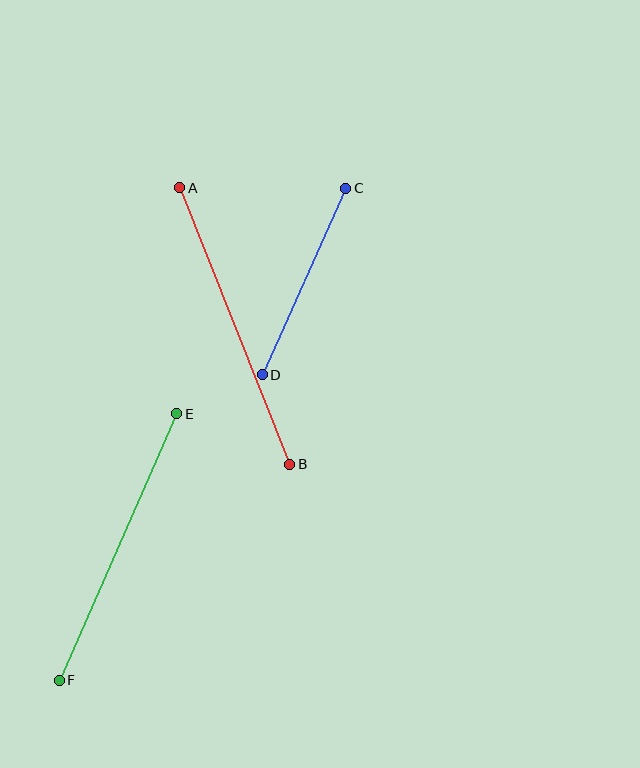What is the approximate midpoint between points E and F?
The midpoint is at approximately (118, 547) pixels.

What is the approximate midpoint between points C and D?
The midpoint is at approximately (304, 282) pixels.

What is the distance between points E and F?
The distance is approximately 291 pixels.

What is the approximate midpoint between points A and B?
The midpoint is at approximately (235, 326) pixels.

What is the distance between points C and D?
The distance is approximately 204 pixels.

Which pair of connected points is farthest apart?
Points A and B are farthest apart.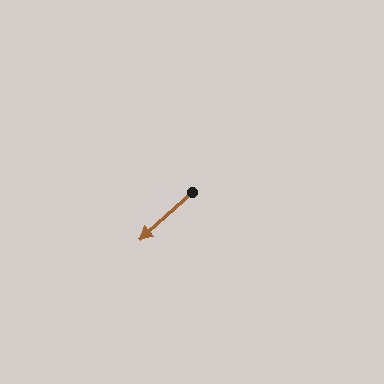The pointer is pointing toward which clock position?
Roughly 8 o'clock.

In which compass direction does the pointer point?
Southwest.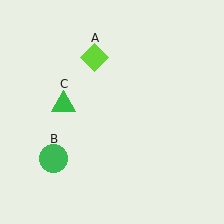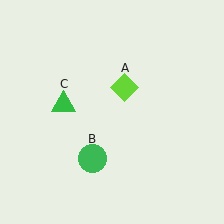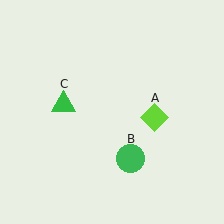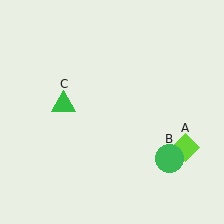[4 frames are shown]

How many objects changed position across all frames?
2 objects changed position: lime diamond (object A), green circle (object B).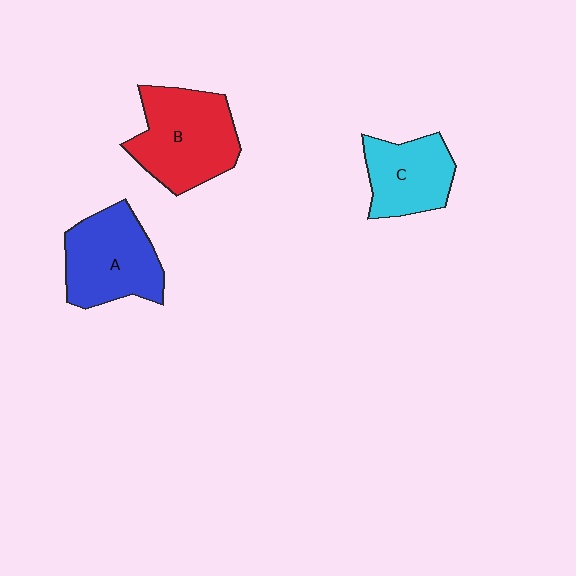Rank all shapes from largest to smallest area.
From largest to smallest: B (red), A (blue), C (cyan).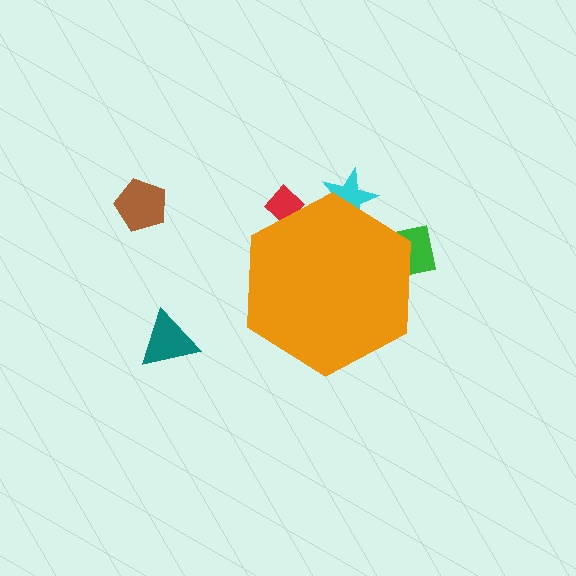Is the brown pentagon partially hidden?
No, the brown pentagon is fully visible.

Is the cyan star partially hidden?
Yes, the cyan star is partially hidden behind the orange hexagon.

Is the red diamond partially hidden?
Yes, the red diamond is partially hidden behind the orange hexagon.